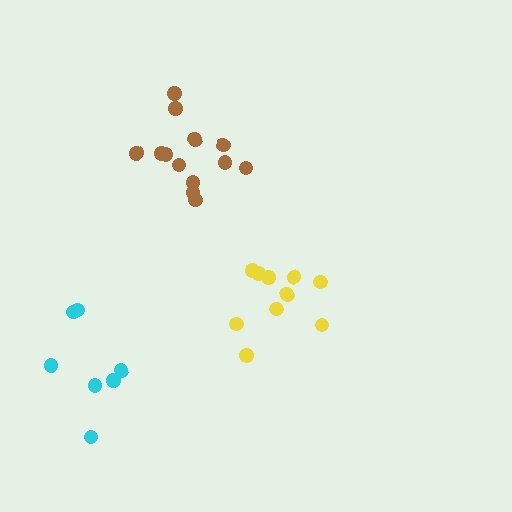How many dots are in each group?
Group 1: 7 dots, Group 2: 13 dots, Group 3: 10 dots (30 total).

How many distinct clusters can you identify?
There are 3 distinct clusters.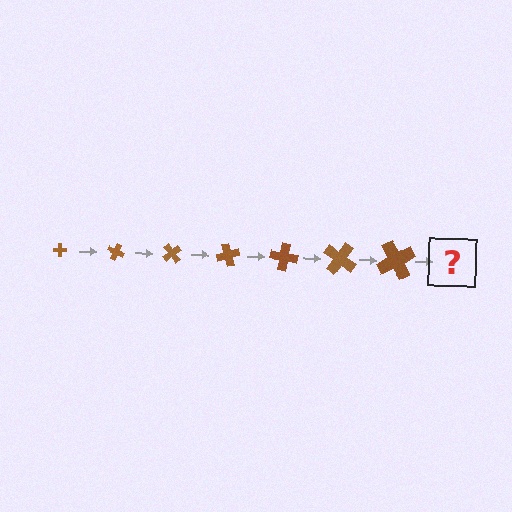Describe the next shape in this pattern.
It should be a cross, larger than the previous one and rotated 175 degrees from the start.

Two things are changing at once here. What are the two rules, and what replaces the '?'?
The two rules are that the cross grows larger each step and it rotates 25 degrees each step. The '?' should be a cross, larger than the previous one and rotated 175 degrees from the start.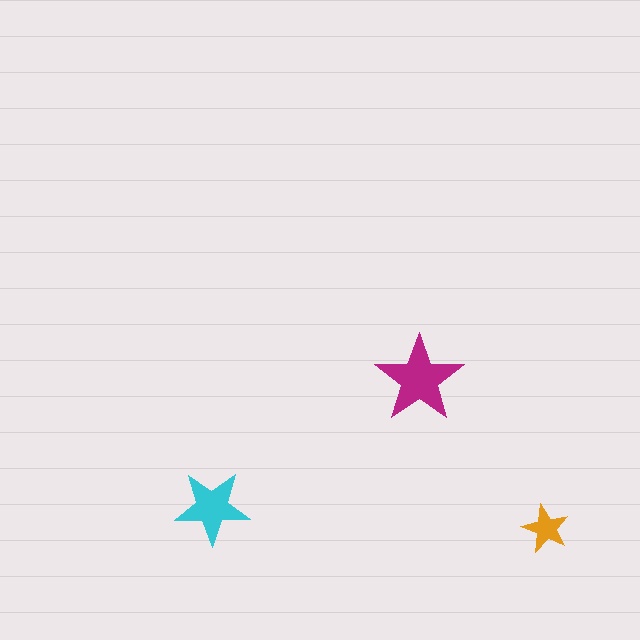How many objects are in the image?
There are 3 objects in the image.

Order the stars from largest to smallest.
the magenta one, the cyan one, the orange one.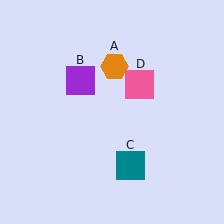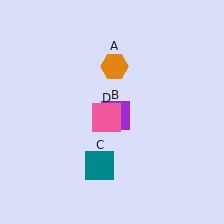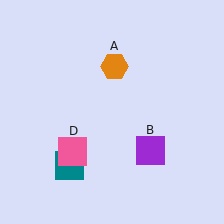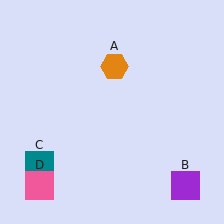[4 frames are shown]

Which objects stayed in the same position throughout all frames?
Orange hexagon (object A) remained stationary.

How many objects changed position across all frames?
3 objects changed position: purple square (object B), teal square (object C), pink square (object D).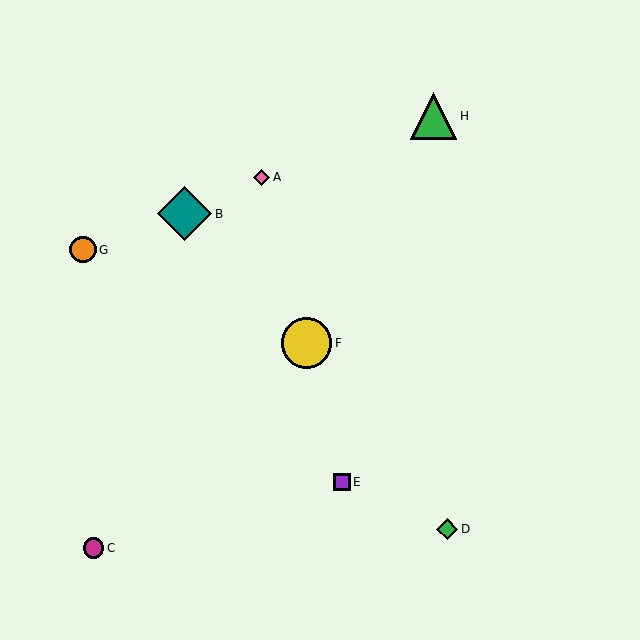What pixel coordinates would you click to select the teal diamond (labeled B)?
Click at (185, 214) to select the teal diamond B.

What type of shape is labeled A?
Shape A is a pink diamond.